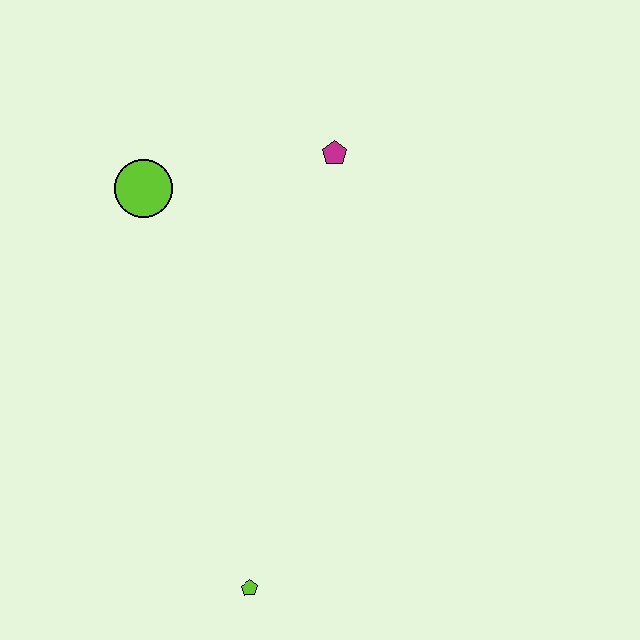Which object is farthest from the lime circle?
The lime pentagon is farthest from the lime circle.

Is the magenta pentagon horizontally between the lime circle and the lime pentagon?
No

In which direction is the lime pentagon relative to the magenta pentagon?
The lime pentagon is below the magenta pentagon.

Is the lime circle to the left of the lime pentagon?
Yes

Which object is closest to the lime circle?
The magenta pentagon is closest to the lime circle.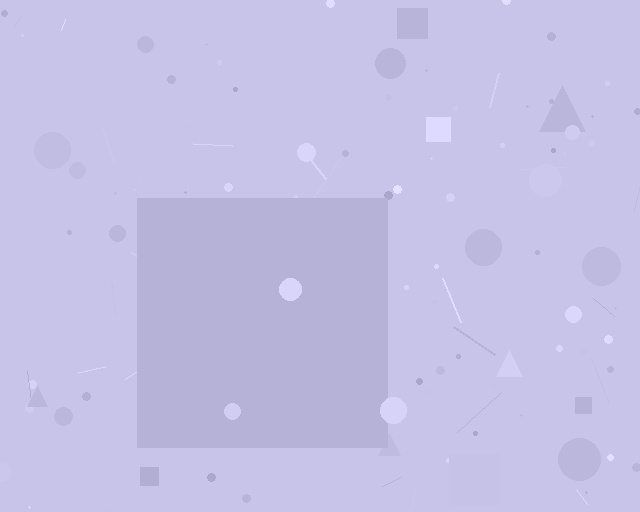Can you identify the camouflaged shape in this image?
The camouflaged shape is a square.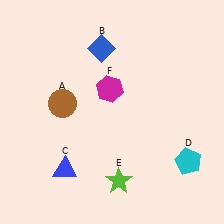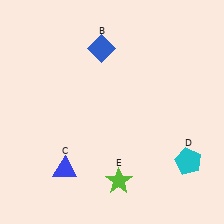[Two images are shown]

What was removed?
The magenta hexagon (F), the brown circle (A) were removed in Image 2.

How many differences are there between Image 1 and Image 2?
There are 2 differences between the two images.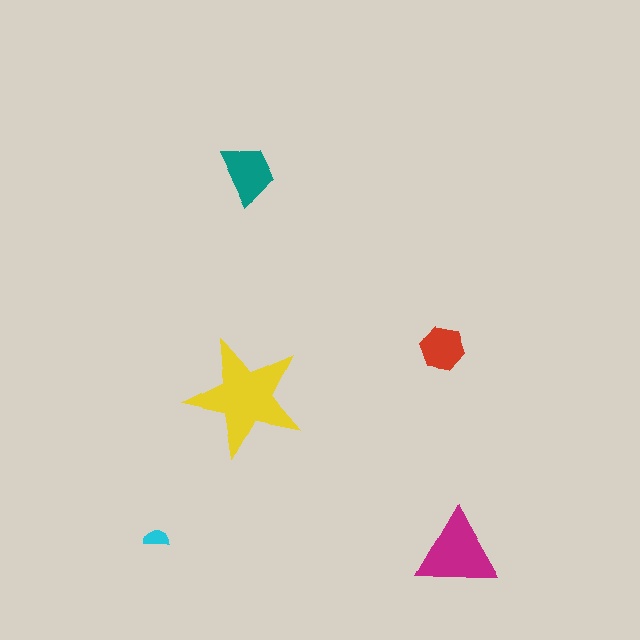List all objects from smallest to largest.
The cyan semicircle, the red hexagon, the teal trapezoid, the magenta triangle, the yellow star.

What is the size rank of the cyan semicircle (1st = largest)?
5th.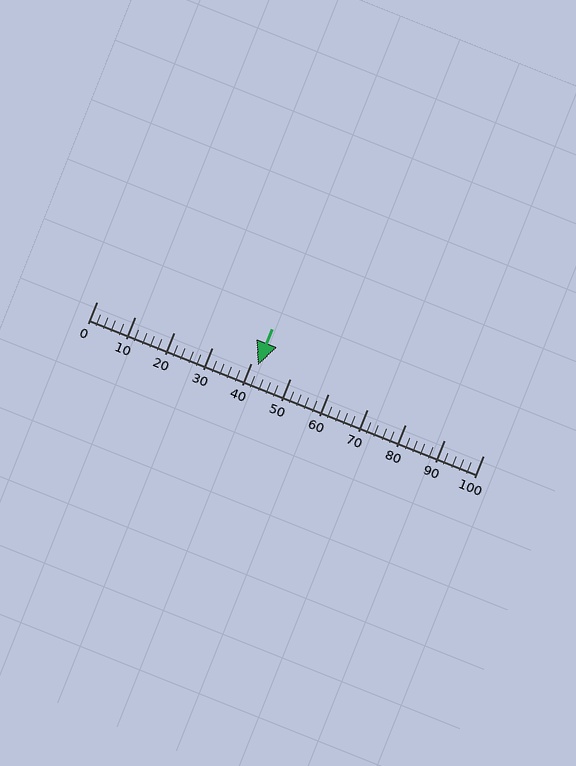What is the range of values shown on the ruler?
The ruler shows values from 0 to 100.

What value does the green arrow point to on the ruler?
The green arrow points to approximately 42.